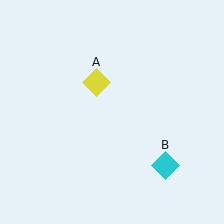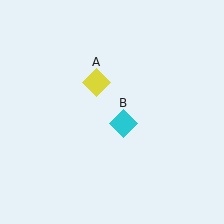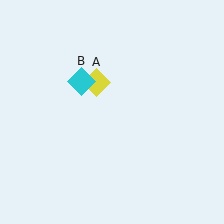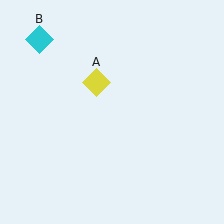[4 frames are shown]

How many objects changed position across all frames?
1 object changed position: cyan diamond (object B).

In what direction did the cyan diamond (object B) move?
The cyan diamond (object B) moved up and to the left.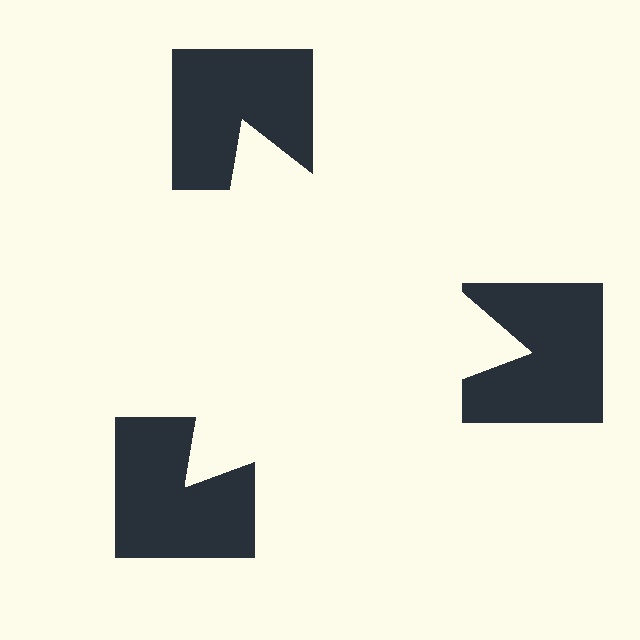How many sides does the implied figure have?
3 sides.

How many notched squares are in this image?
There are 3 — one at each vertex of the illusory triangle.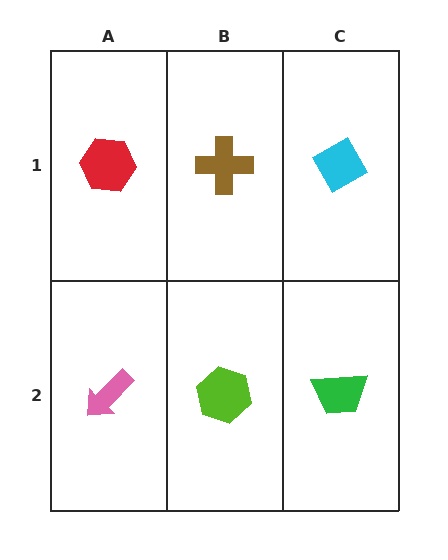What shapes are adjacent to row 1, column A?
A pink arrow (row 2, column A), a brown cross (row 1, column B).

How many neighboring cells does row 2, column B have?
3.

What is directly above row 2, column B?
A brown cross.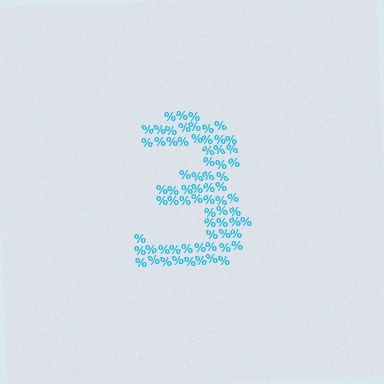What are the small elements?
The small elements are percent signs.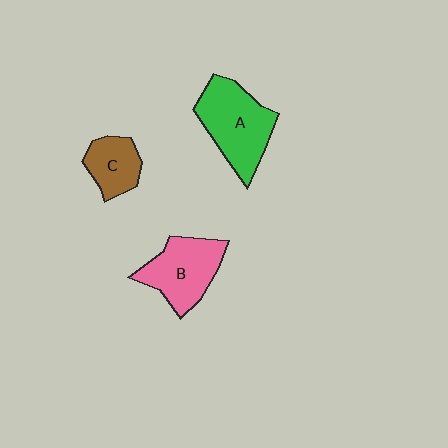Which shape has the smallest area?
Shape C (brown).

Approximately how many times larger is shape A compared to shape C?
Approximately 1.9 times.